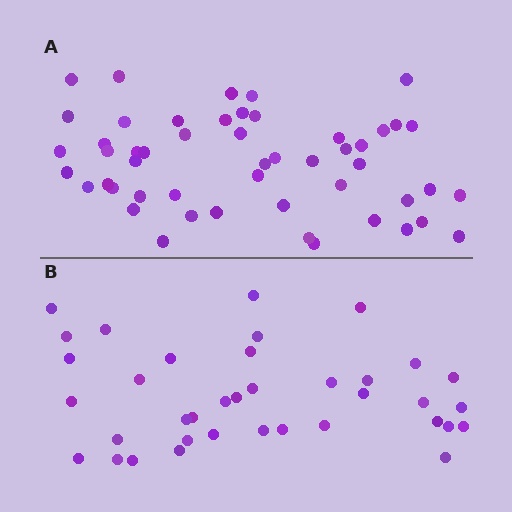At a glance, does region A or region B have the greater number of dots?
Region A (the top region) has more dots.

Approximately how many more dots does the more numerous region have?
Region A has approximately 15 more dots than region B.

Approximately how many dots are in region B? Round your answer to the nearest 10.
About 40 dots. (The exact count is 37, which rounds to 40.)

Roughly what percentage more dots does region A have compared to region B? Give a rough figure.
About 40% more.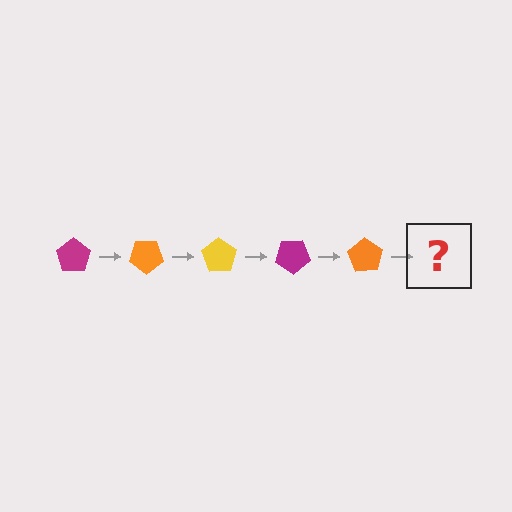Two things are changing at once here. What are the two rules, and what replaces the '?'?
The two rules are that it rotates 35 degrees each step and the color cycles through magenta, orange, and yellow. The '?' should be a yellow pentagon, rotated 175 degrees from the start.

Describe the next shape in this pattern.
It should be a yellow pentagon, rotated 175 degrees from the start.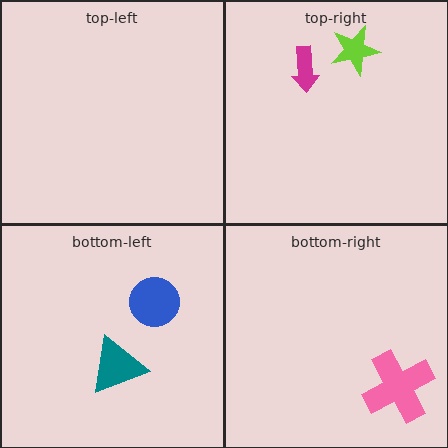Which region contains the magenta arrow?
The top-right region.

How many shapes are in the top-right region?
2.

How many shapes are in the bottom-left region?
2.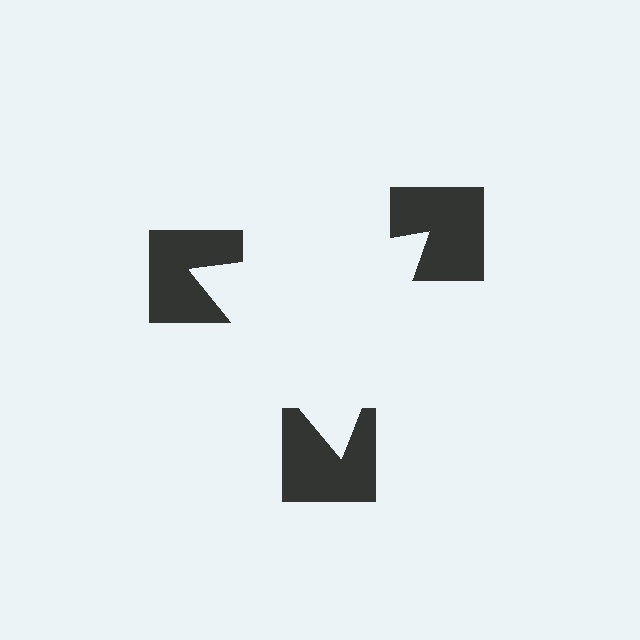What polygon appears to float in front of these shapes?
An illusory triangle — its edges are inferred from the aligned wedge cuts in the notched squares, not physically drawn.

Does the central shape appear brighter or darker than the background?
It typically appears slightly brighter than the background, even though no actual brightness change is drawn.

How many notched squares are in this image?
There are 3 — one at each vertex of the illusory triangle.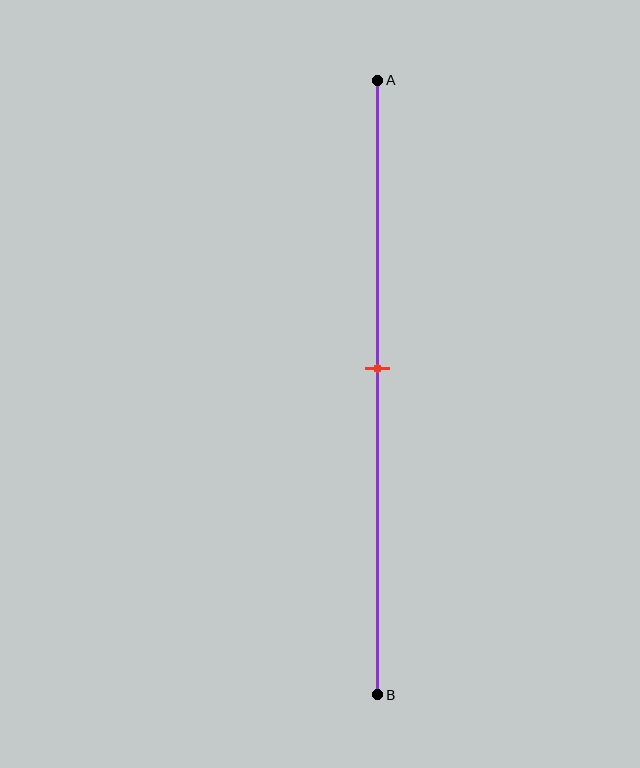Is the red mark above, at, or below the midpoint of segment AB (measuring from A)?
The red mark is above the midpoint of segment AB.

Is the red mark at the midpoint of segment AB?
No, the mark is at about 45% from A, not at the 50% midpoint.